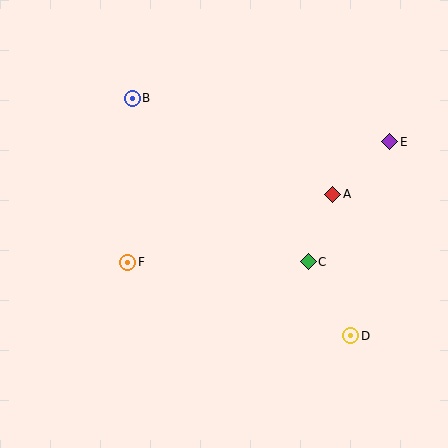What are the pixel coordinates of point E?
Point E is at (390, 142).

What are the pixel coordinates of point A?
Point A is at (333, 194).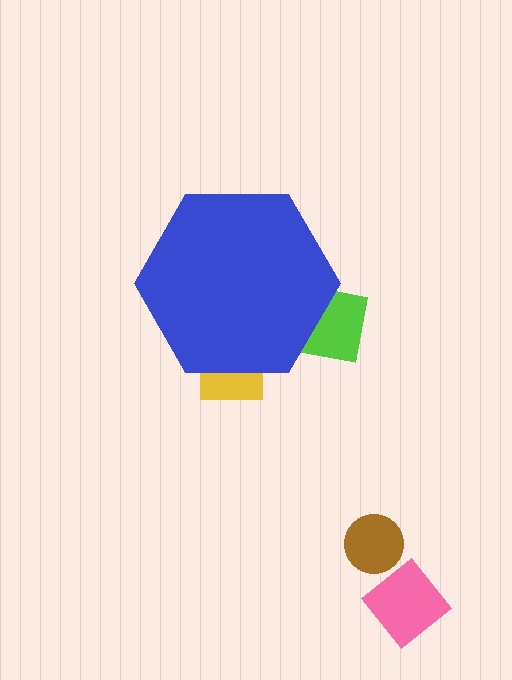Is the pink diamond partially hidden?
No, the pink diamond is fully visible.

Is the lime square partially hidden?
Yes, the lime square is partially hidden behind the blue hexagon.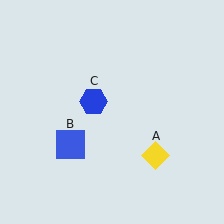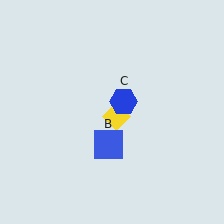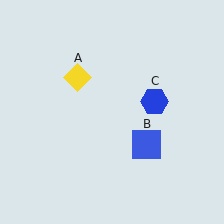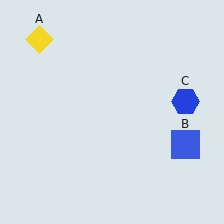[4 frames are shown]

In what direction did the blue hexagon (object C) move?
The blue hexagon (object C) moved right.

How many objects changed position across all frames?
3 objects changed position: yellow diamond (object A), blue square (object B), blue hexagon (object C).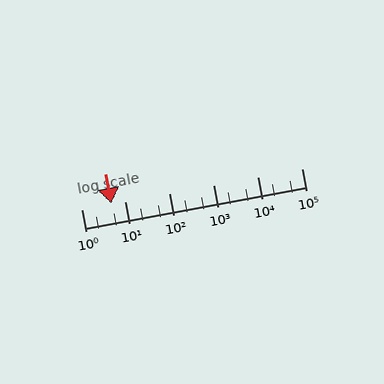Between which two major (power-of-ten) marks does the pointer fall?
The pointer is between 1 and 10.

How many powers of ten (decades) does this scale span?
The scale spans 5 decades, from 1 to 100000.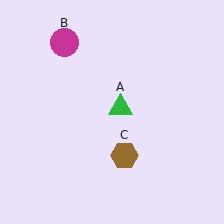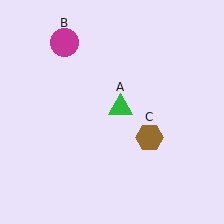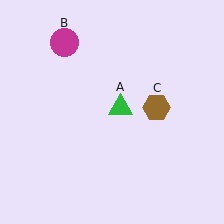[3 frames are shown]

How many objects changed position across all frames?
1 object changed position: brown hexagon (object C).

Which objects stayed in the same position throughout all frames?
Green triangle (object A) and magenta circle (object B) remained stationary.